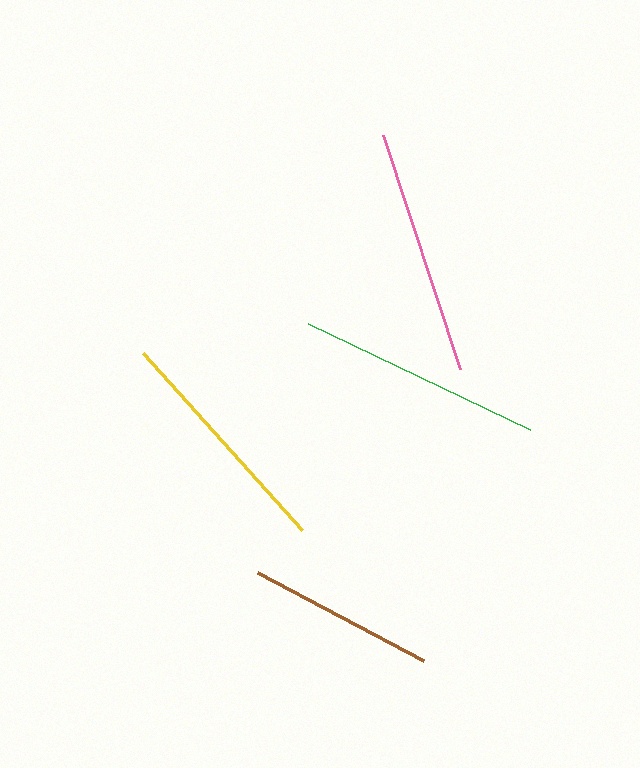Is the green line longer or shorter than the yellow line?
The green line is longer than the yellow line.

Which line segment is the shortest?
The brown line is the shortest at approximately 187 pixels.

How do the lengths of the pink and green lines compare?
The pink and green lines are approximately the same length.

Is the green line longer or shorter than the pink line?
The pink line is longer than the green line.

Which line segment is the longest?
The pink line is the longest at approximately 247 pixels.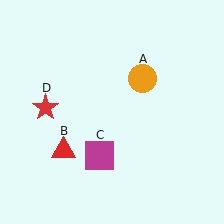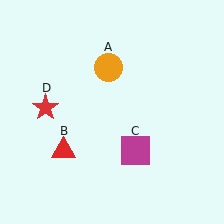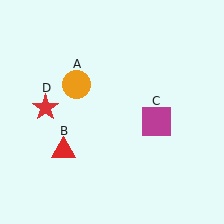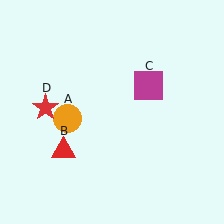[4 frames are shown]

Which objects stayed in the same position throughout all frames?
Red triangle (object B) and red star (object D) remained stationary.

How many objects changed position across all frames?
2 objects changed position: orange circle (object A), magenta square (object C).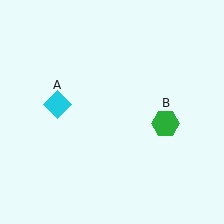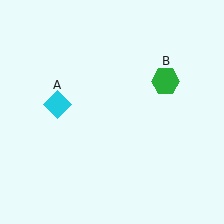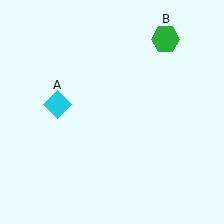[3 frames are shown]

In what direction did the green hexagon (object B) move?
The green hexagon (object B) moved up.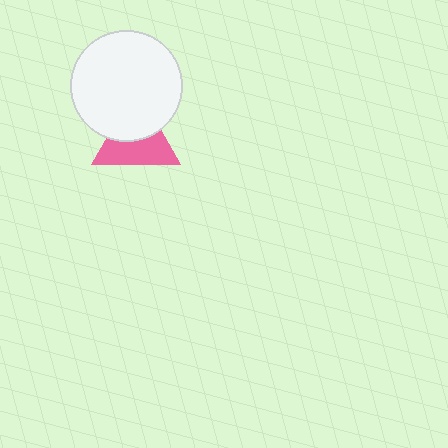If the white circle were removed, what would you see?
You would see the complete pink triangle.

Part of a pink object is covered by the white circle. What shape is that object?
It is a triangle.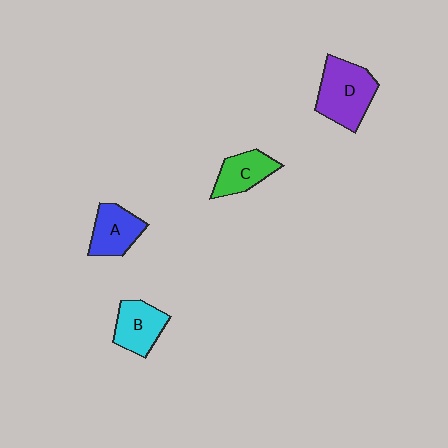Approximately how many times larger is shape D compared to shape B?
Approximately 1.4 times.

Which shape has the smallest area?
Shape C (green).